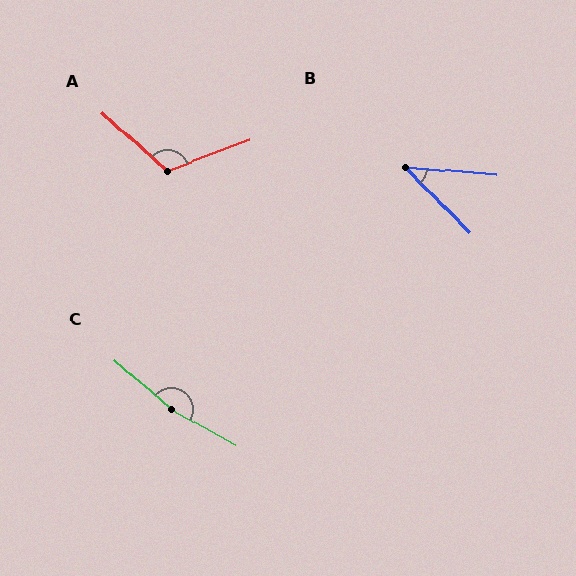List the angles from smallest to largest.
B (41°), A (117°), C (168°).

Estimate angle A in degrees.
Approximately 117 degrees.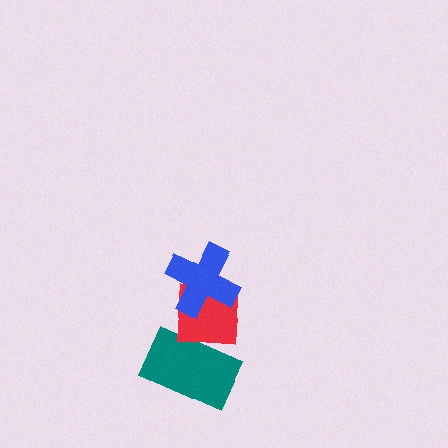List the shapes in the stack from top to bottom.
From top to bottom: the blue cross, the red square, the teal rectangle.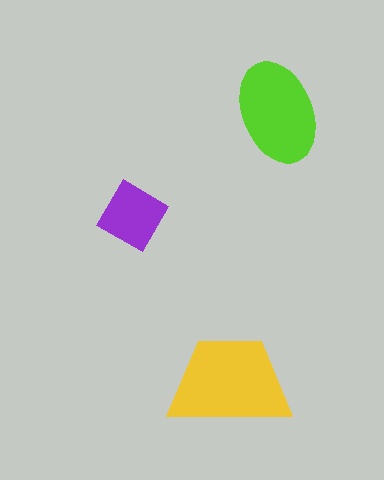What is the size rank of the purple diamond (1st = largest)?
3rd.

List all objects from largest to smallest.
The yellow trapezoid, the lime ellipse, the purple diamond.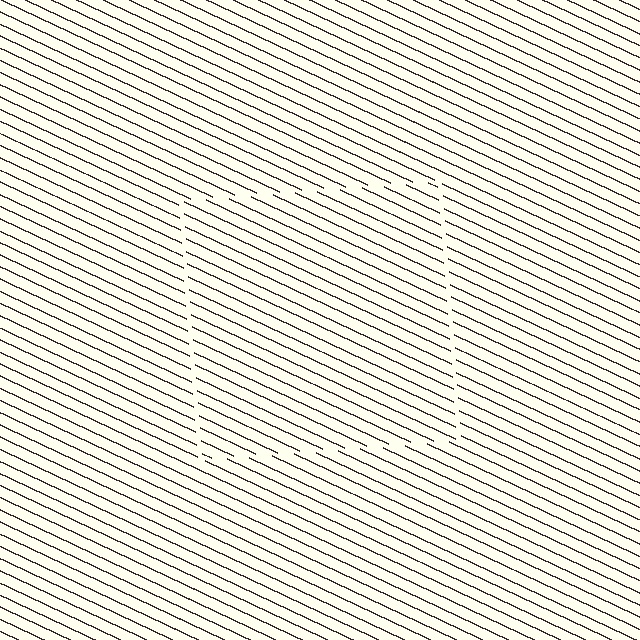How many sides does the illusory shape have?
4 sides — the line-ends trace a square.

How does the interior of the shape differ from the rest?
The interior of the shape contains the same grating, shifted by half a period — the contour is defined by the phase discontinuity where line-ends from the inner and outer gratings abut.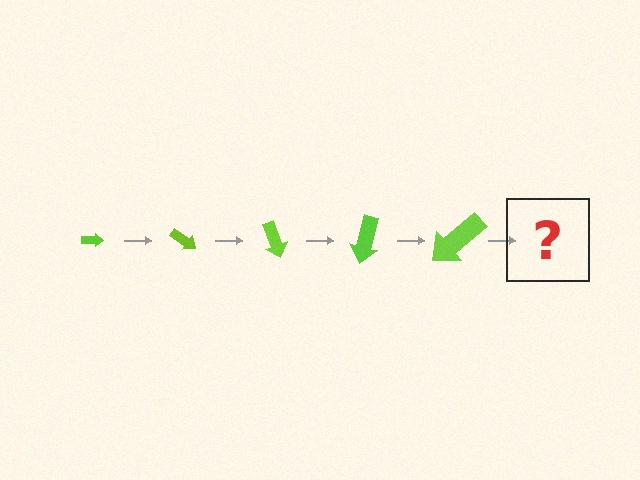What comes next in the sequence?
The next element should be an arrow, larger than the previous one and rotated 175 degrees from the start.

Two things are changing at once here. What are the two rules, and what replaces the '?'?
The two rules are that the arrow grows larger each step and it rotates 35 degrees each step. The '?' should be an arrow, larger than the previous one and rotated 175 degrees from the start.